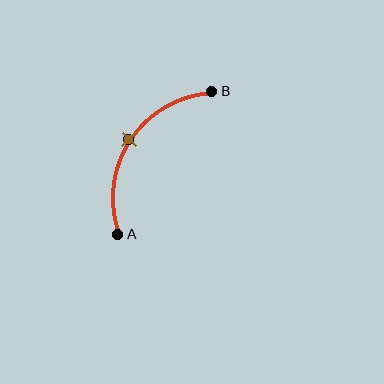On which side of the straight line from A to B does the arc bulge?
The arc bulges to the left of the straight line connecting A and B.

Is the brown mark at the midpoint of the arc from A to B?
Yes. The brown mark lies on the arc at equal arc-length from both A and B — it is the arc midpoint.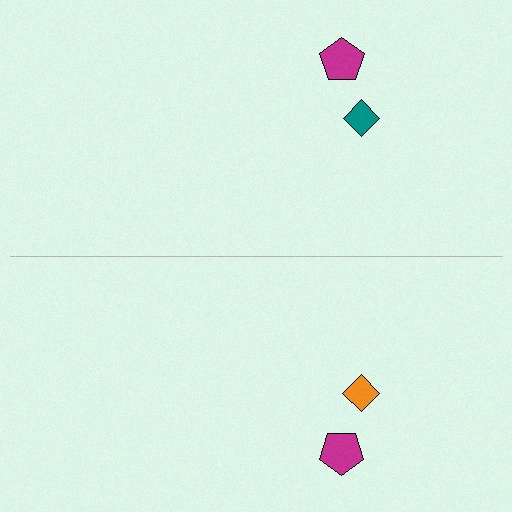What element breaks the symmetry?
The orange diamond on the bottom side breaks the symmetry — its mirror counterpart is teal.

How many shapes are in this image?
There are 4 shapes in this image.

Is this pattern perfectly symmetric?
No, the pattern is not perfectly symmetric. The orange diamond on the bottom side breaks the symmetry — its mirror counterpart is teal.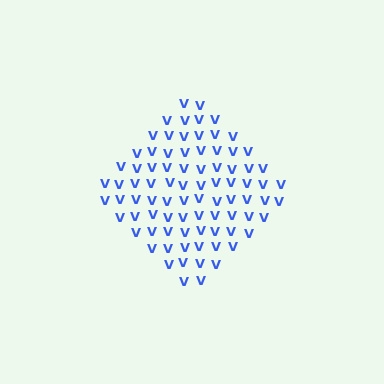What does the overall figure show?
The overall figure shows a diamond.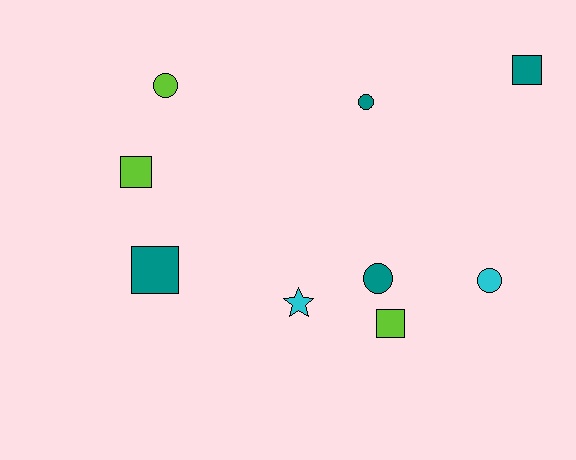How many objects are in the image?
There are 9 objects.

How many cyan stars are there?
There is 1 cyan star.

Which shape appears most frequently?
Square, with 4 objects.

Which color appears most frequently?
Teal, with 4 objects.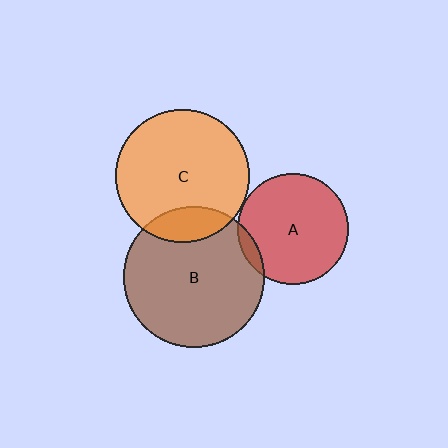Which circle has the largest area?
Circle B (brown).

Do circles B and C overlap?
Yes.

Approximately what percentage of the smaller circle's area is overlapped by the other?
Approximately 15%.